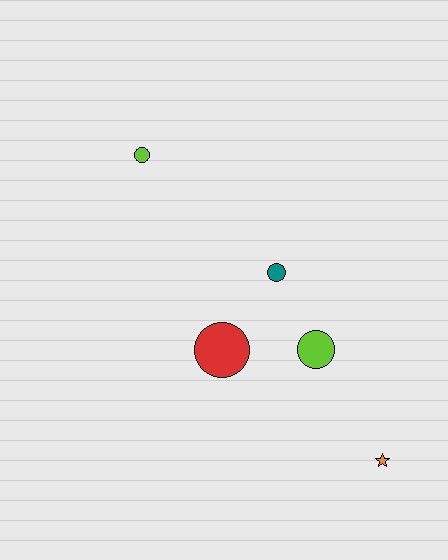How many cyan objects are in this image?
There are no cyan objects.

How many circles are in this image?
There are 4 circles.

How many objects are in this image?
There are 5 objects.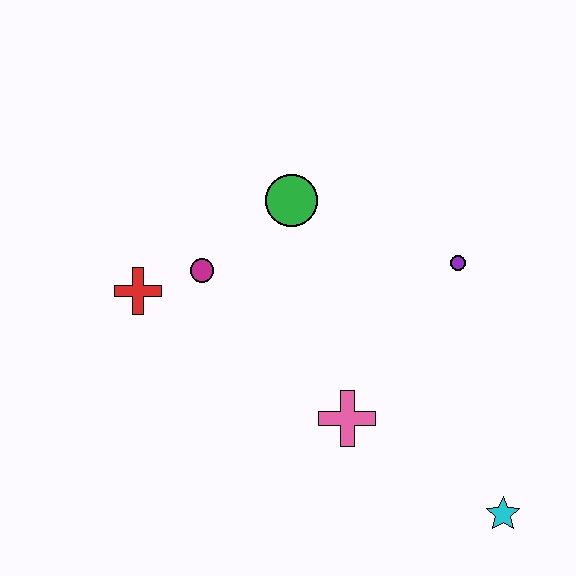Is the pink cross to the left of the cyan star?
Yes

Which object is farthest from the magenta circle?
The cyan star is farthest from the magenta circle.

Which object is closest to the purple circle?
The green circle is closest to the purple circle.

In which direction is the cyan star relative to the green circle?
The cyan star is below the green circle.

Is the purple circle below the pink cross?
No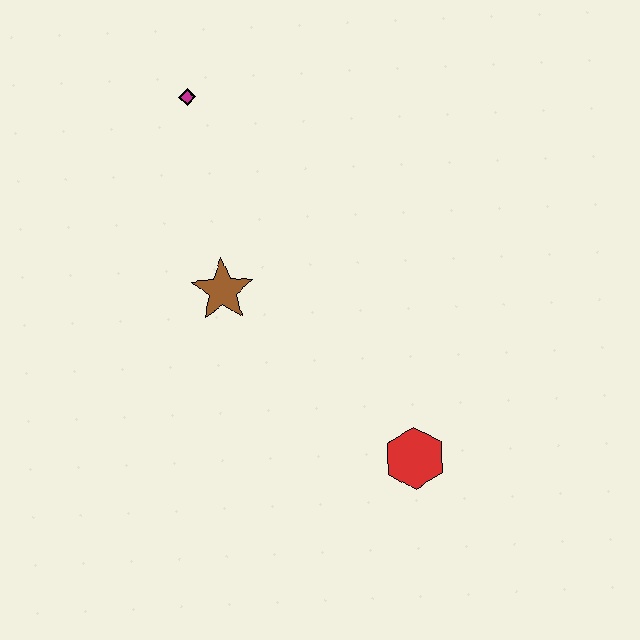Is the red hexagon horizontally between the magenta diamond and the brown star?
No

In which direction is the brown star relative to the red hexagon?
The brown star is to the left of the red hexagon.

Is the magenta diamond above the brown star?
Yes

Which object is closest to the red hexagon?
The brown star is closest to the red hexagon.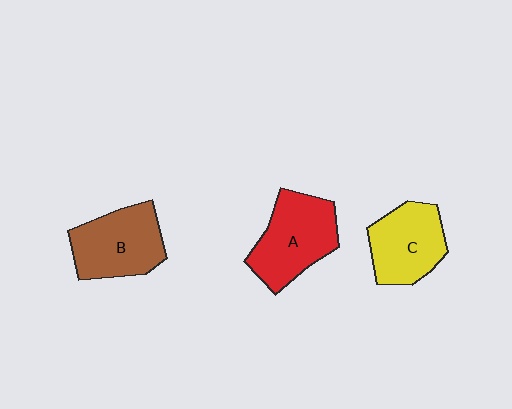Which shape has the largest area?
Shape A (red).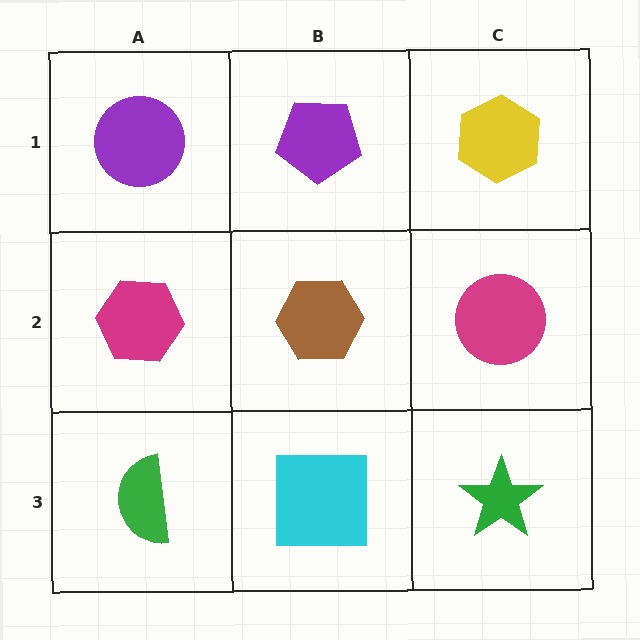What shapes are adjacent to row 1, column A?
A magenta hexagon (row 2, column A), a purple pentagon (row 1, column B).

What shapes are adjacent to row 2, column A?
A purple circle (row 1, column A), a green semicircle (row 3, column A), a brown hexagon (row 2, column B).